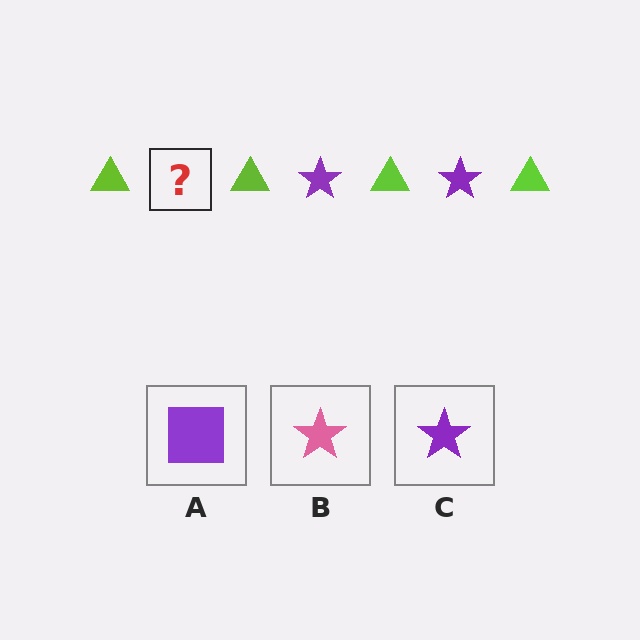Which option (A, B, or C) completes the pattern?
C.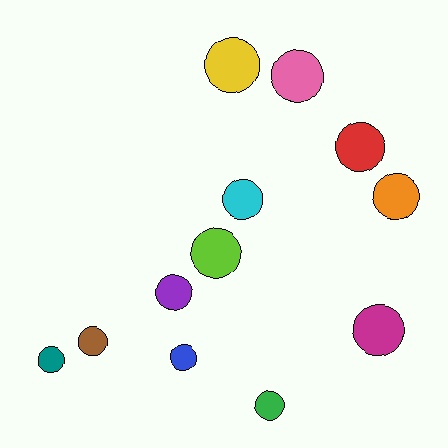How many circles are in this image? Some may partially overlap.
There are 12 circles.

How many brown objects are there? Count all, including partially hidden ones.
There is 1 brown object.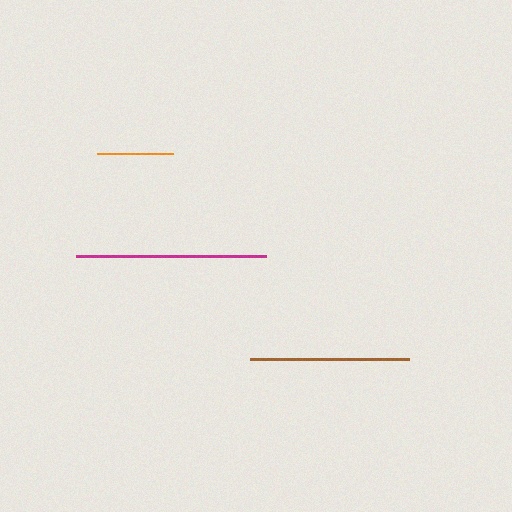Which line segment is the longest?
The magenta line is the longest at approximately 189 pixels.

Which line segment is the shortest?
The orange line is the shortest at approximately 76 pixels.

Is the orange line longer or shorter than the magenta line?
The magenta line is longer than the orange line.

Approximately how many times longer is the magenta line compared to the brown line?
The magenta line is approximately 1.2 times the length of the brown line.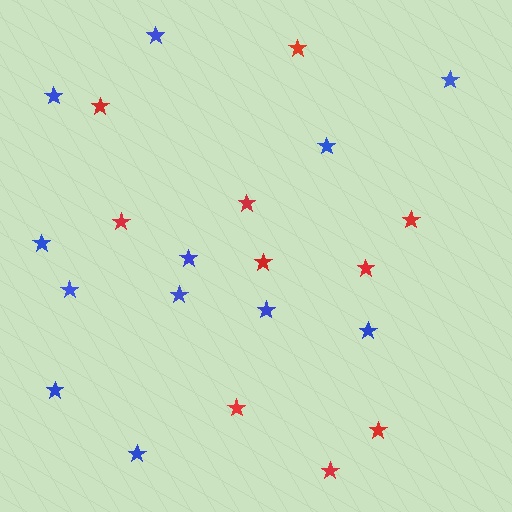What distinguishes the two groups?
There are 2 groups: one group of red stars (10) and one group of blue stars (12).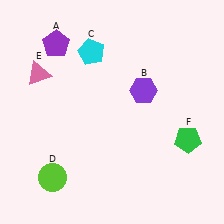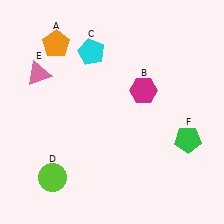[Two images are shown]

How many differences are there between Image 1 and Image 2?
There are 2 differences between the two images.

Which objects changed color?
A changed from purple to orange. B changed from purple to magenta.